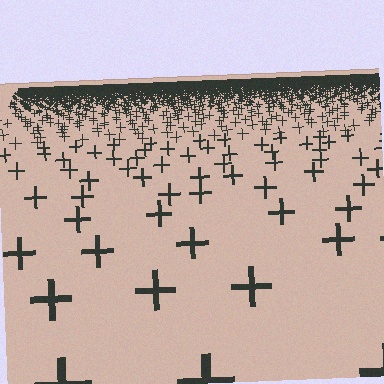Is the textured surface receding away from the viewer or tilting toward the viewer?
The surface is receding away from the viewer. Texture elements get smaller and denser toward the top.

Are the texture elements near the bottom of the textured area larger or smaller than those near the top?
Larger. Near the bottom, elements are closer to the viewer and appear at a bigger on-screen size.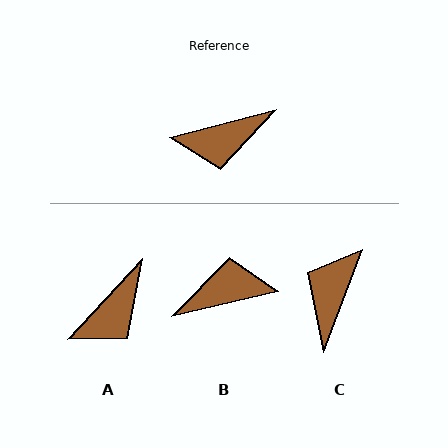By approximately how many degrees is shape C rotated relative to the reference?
Approximately 126 degrees clockwise.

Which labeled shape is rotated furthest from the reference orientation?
B, about 178 degrees away.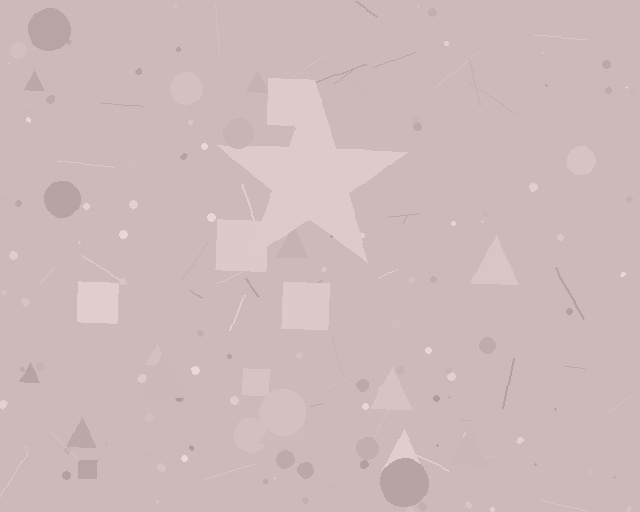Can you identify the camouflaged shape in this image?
The camouflaged shape is a star.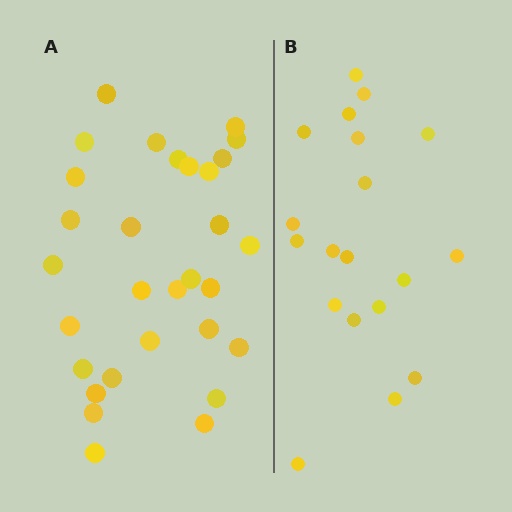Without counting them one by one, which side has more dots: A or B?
Region A (the left region) has more dots.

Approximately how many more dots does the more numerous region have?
Region A has roughly 12 or so more dots than region B.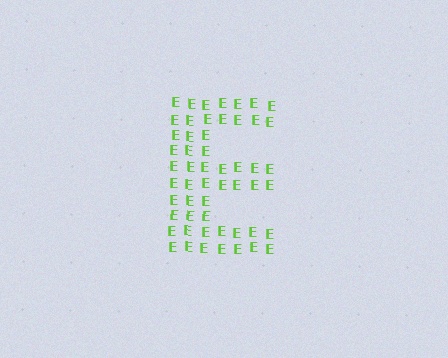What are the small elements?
The small elements are letter E's.